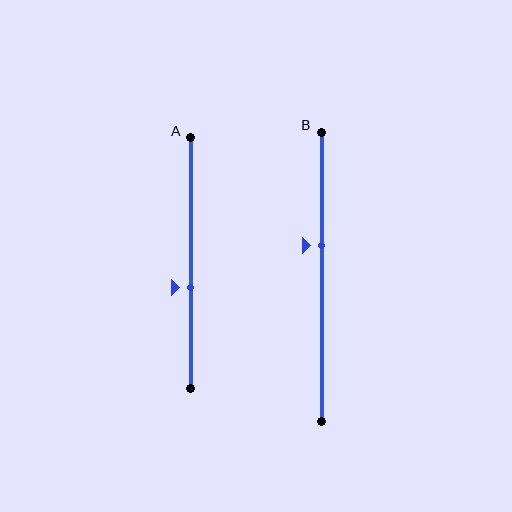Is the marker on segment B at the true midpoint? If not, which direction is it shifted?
No, the marker on segment B is shifted upward by about 11% of the segment length.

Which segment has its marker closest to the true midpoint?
Segment A has its marker closest to the true midpoint.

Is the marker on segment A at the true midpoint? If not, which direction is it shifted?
No, the marker on segment A is shifted downward by about 10% of the segment length.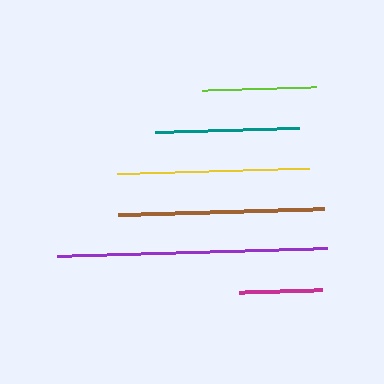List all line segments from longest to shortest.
From longest to shortest: purple, brown, yellow, teal, lime, magenta.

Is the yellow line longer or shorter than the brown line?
The brown line is longer than the yellow line.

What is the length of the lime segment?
The lime segment is approximately 114 pixels long.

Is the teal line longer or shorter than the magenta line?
The teal line is longer than the magenta line.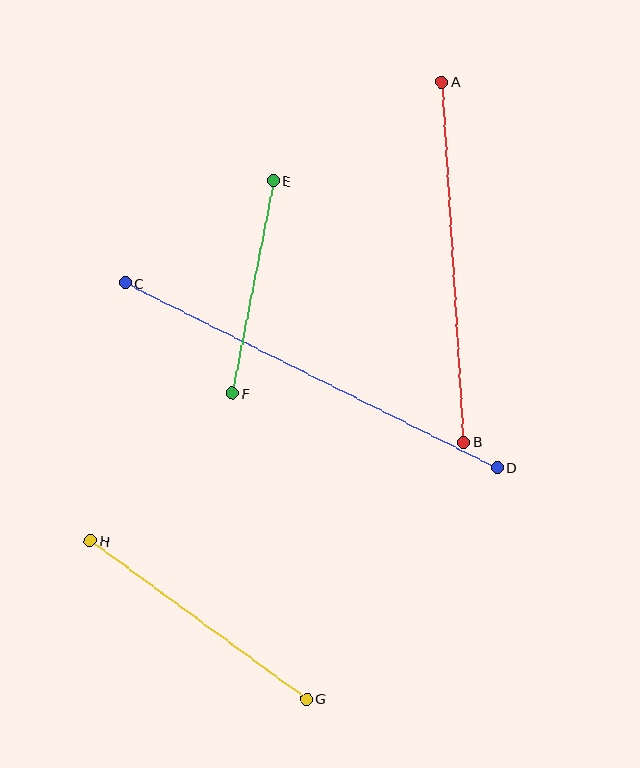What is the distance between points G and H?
The distance is approximately 268 pixels.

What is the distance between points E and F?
The distance is approximately 217 pixels.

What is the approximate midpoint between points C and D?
The midpoint is at approximately (311, 375) pixels.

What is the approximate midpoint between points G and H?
The midpoint is at approximately (198, 620) pixels.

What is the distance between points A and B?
The distance is approximately 361 pixels.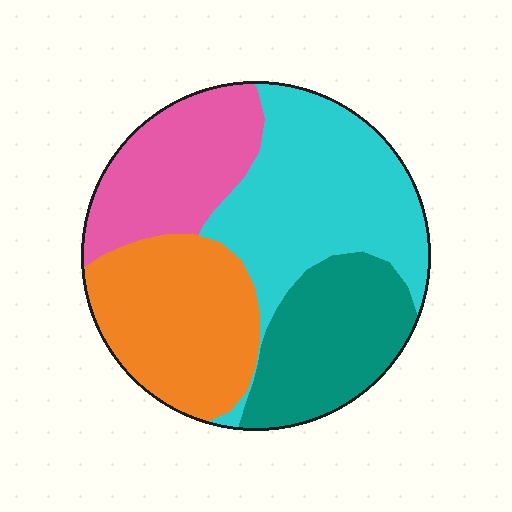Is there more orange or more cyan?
Cyan.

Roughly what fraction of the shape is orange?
Orange covers roughly 25% of the shape.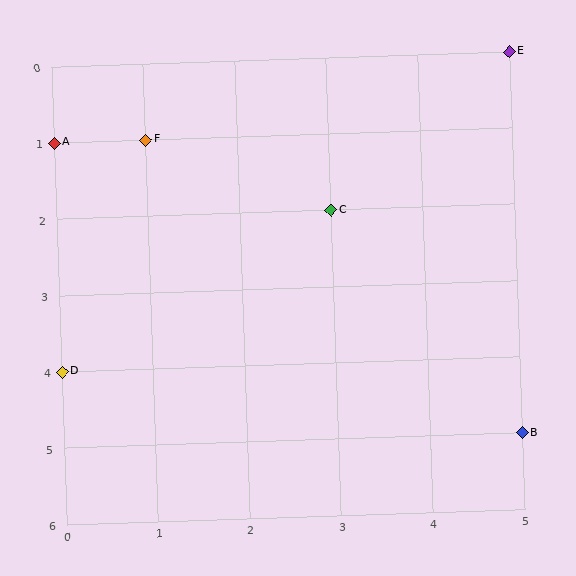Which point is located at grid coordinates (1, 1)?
Point F is at (1, 1).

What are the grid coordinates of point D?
Point D is at grid coordinates (0, 4).